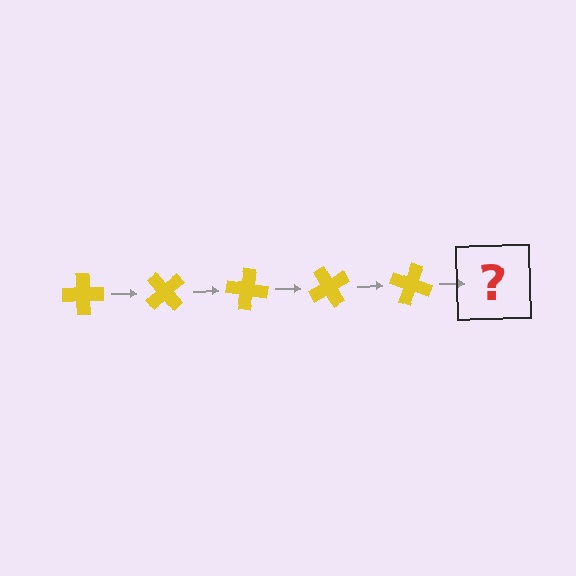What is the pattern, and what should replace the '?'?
The pattern is that the cross rotates 50 degrees each step. The '?' should be a yellow cross rotated 250 degrees.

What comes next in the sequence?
The next element should be a yellow cross rotated 250 degrees.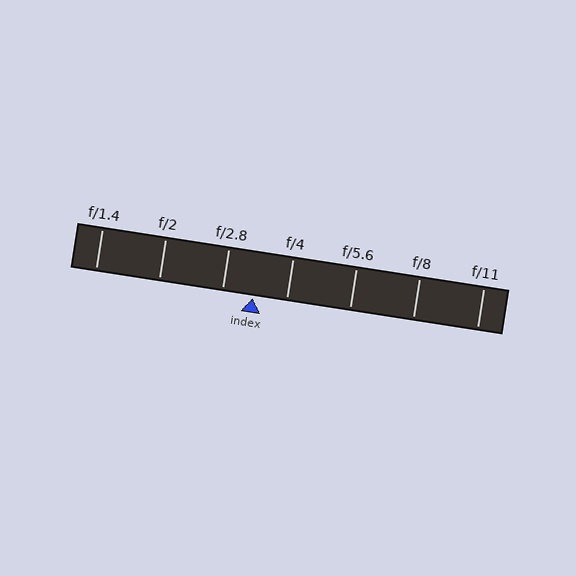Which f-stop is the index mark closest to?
The index mark is closest to f/2.8.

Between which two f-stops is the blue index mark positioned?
The index mark is between f/2.8 and f/4.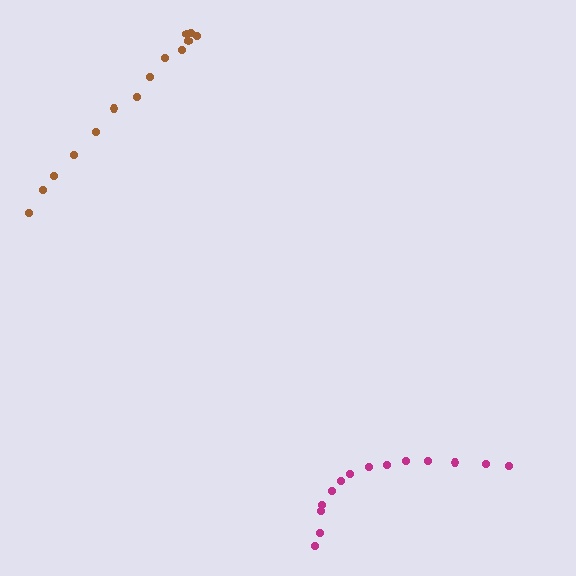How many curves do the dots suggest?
There are 2 distinct paths.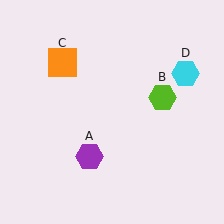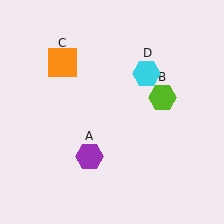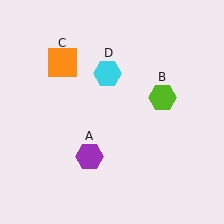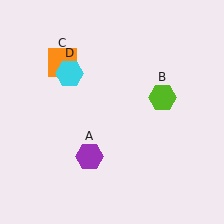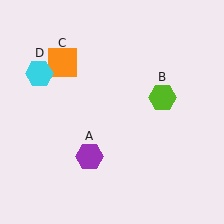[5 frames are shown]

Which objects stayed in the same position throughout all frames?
Purple hexagon (object A) and lime hexagon (object B) and orange square (object C) remained stationary.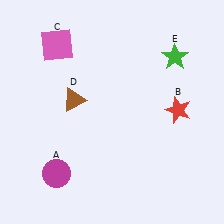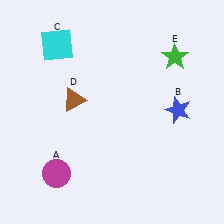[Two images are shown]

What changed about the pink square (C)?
In Image 1, C is pink. In Image 2, it changed to cyan.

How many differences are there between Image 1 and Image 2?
There are 2 differences between the two images.